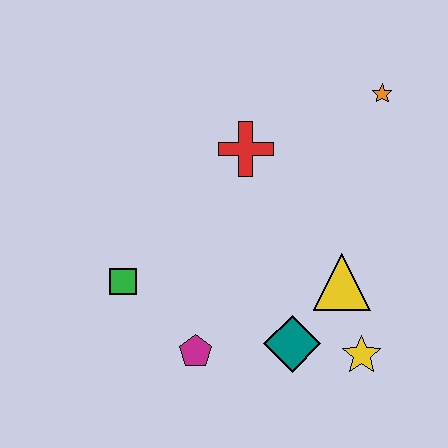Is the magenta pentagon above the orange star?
No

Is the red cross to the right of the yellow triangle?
No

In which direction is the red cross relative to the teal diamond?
The red cross is above the teal diamond.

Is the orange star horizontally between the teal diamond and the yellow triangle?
No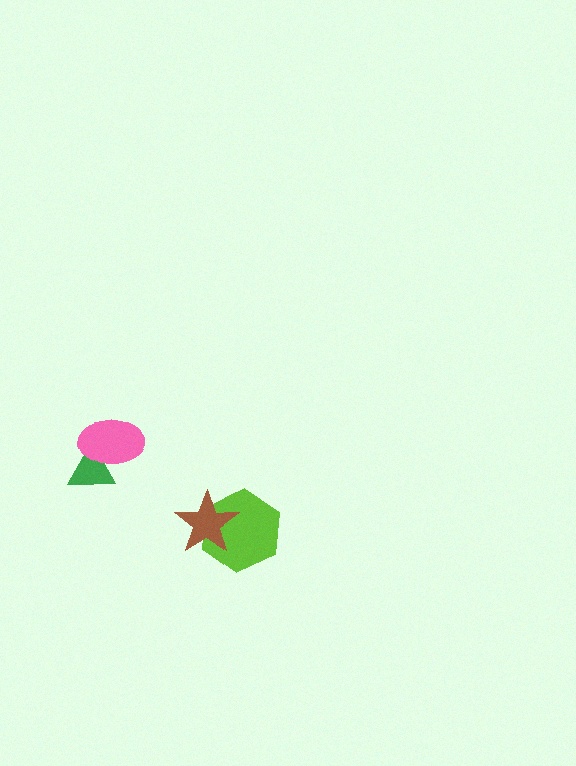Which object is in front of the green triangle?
The pink ellipse is in front of the green triangle.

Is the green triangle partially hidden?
Yes, it is partially covered by another shape.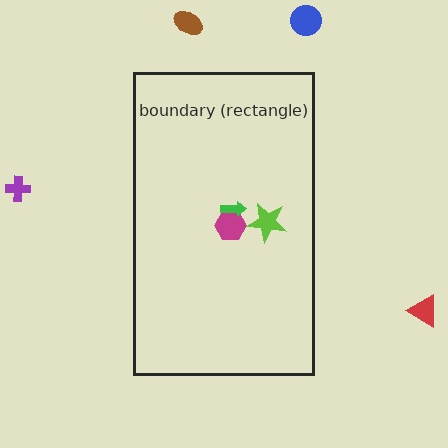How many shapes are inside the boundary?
3 inside, 4 outside.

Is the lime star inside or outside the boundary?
Inside.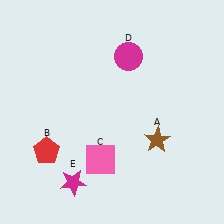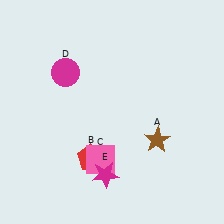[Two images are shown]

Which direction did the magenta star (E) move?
The magenta star (E) moved right.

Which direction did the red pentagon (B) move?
The red pentagon (B) moved right.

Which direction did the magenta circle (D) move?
The magenta circle (D) moved left.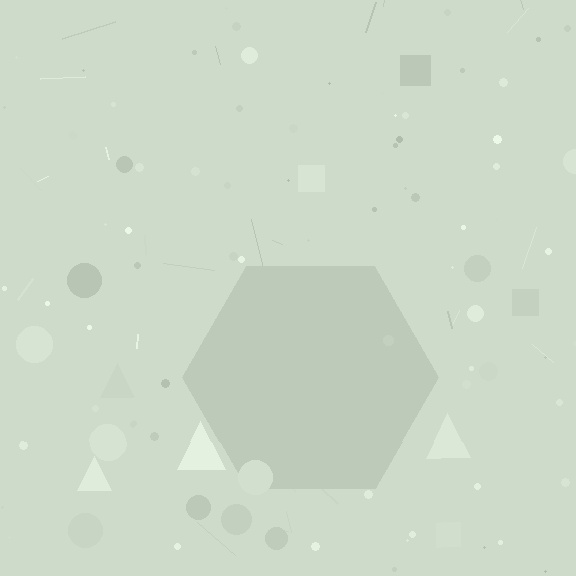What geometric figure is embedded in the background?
A hexagon is embedded in the background.